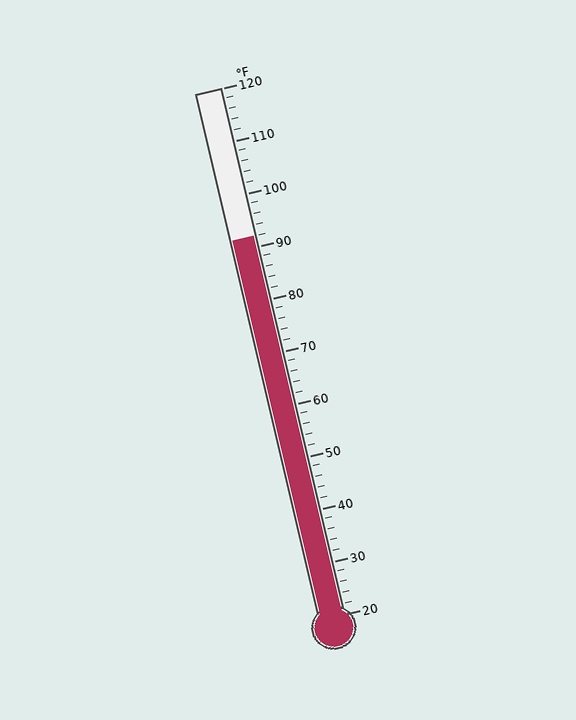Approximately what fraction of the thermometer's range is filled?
The thermometer is filled to approximately 70% of its range.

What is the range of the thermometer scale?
The thermometer scale ranges from 20°F to 120°F.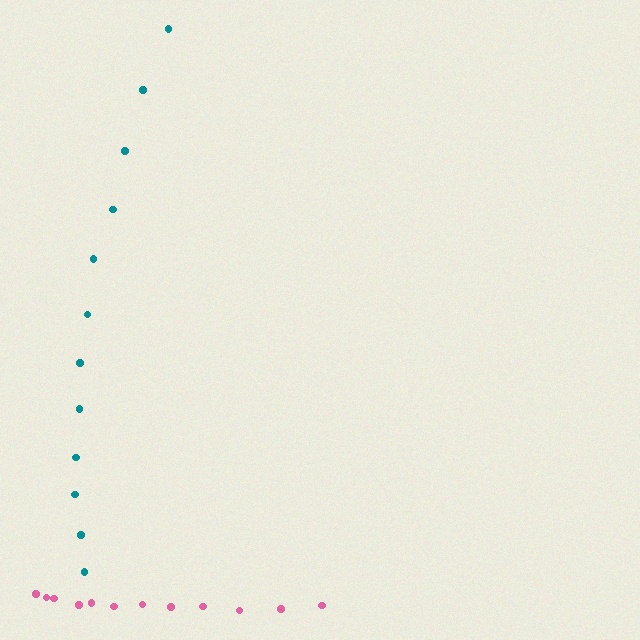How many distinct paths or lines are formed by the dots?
There are 2 distinct paths.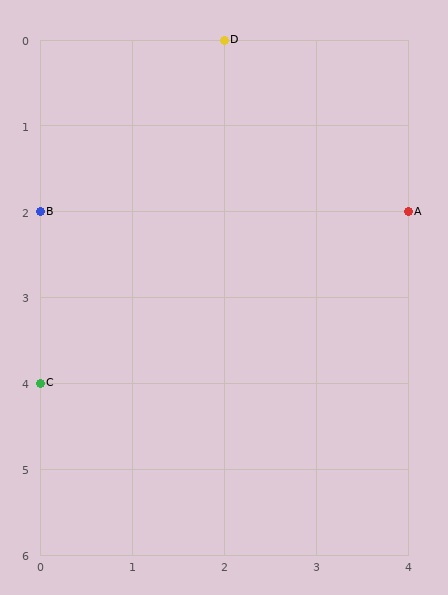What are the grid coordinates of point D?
Point D is at grid coordinates (2, 0).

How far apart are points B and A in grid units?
Points B and A are 4 columns apart.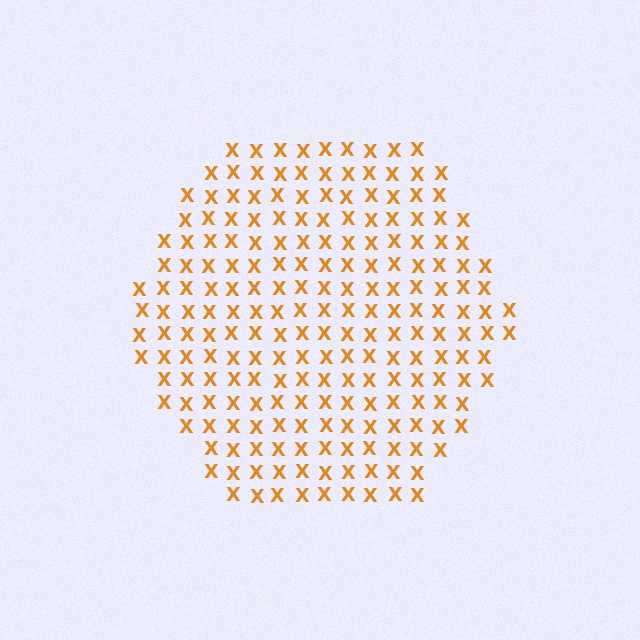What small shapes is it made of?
It is made of small letter X's.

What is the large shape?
The large shape is a hexagon.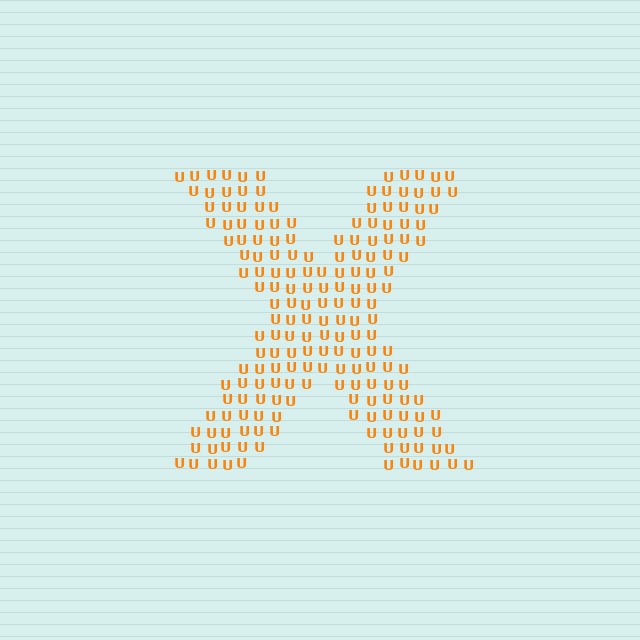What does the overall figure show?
The overall figure shows the letter X.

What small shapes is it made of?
It is made of small letter U's.